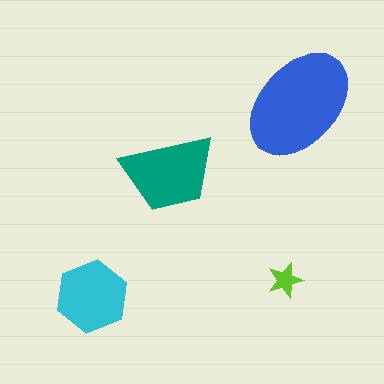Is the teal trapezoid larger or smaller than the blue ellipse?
Smaller.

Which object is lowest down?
The cyan hexagon is bottommost.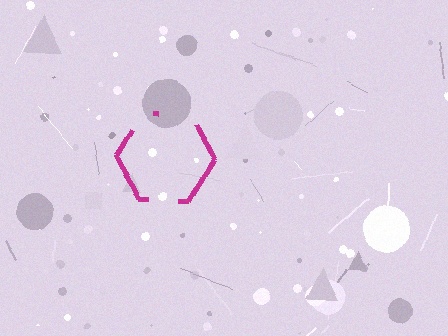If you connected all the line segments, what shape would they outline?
They would outline a hexagon.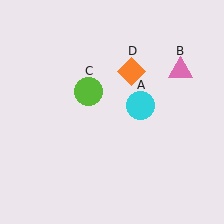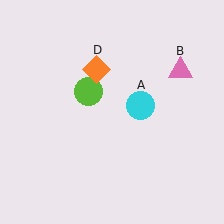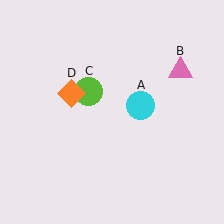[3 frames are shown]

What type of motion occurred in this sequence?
The orange diamond (object D) rotated counterclockwise around the center of the scene.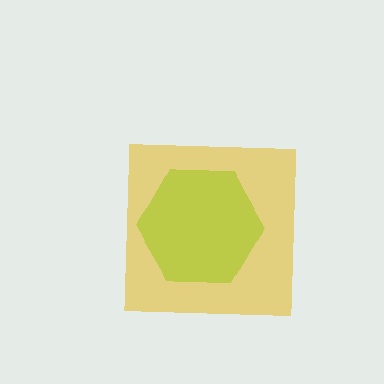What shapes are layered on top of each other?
The layered shapes are: a lime hexagon, a yellow square.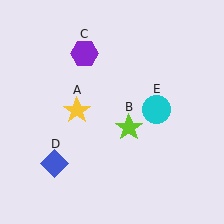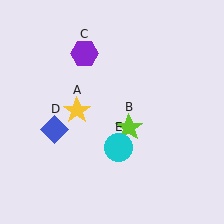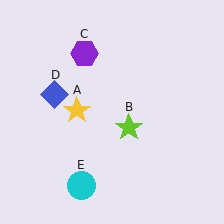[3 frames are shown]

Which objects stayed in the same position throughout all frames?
Yellow star (object A) and lime star (object B) and purple hexagon (object C) remained stationary.